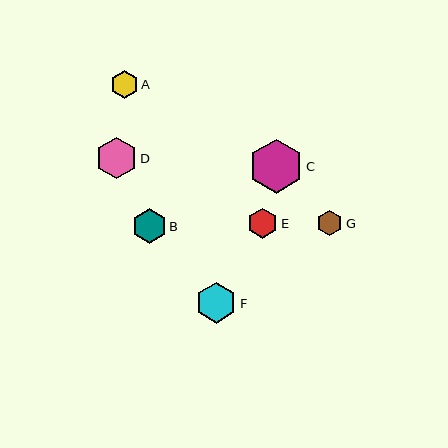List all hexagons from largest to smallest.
From largest to smallest: C, D, F, B, E, A, G.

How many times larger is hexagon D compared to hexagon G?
Hexagon D is approximately 1.6 times the size of hexagon G.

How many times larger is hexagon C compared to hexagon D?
Hexagon C is approximately 1.3 times the size of hexagon D.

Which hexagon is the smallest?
Hexagon G is the smallest with a size of approximately 25 pixels.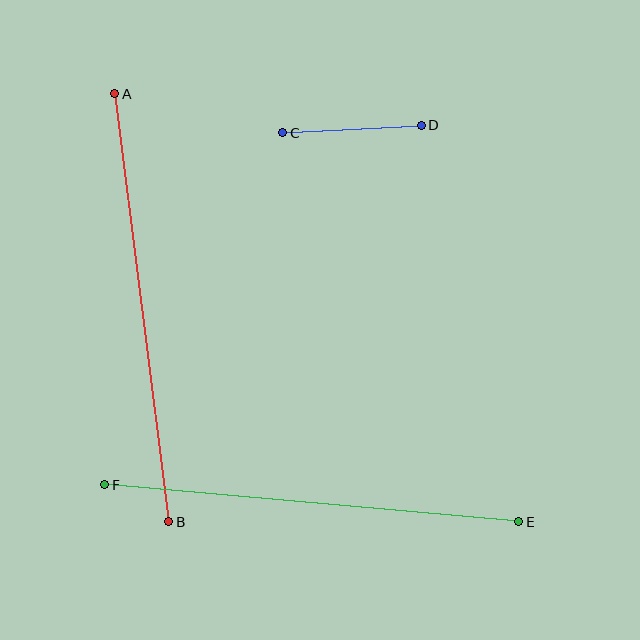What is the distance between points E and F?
The distance is approximately 416 pixels.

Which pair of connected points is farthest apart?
Points A and B are farthest apart.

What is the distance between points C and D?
The distance is approximately 139 pixels.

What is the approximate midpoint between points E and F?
The midpoint is at approximately (312, 503) pixels.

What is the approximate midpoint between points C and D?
The midpoint is at approximately (352, 129) pixels.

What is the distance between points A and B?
The distance is approximately 431 pixels.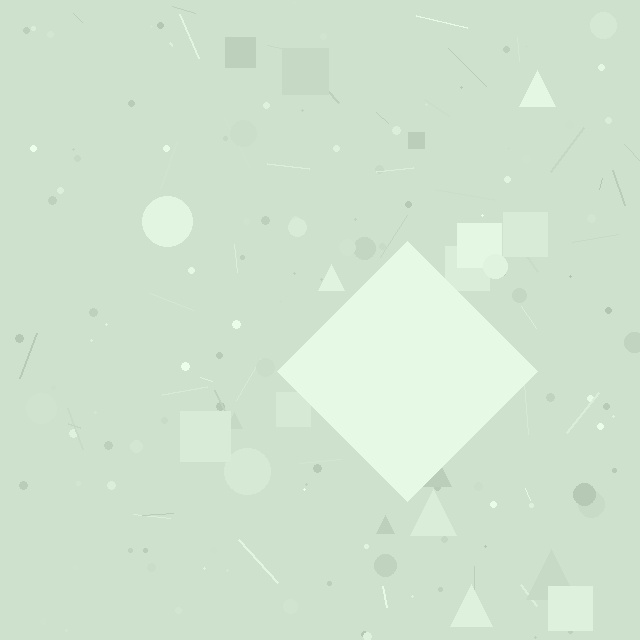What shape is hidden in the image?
A diamond is hidden in the image.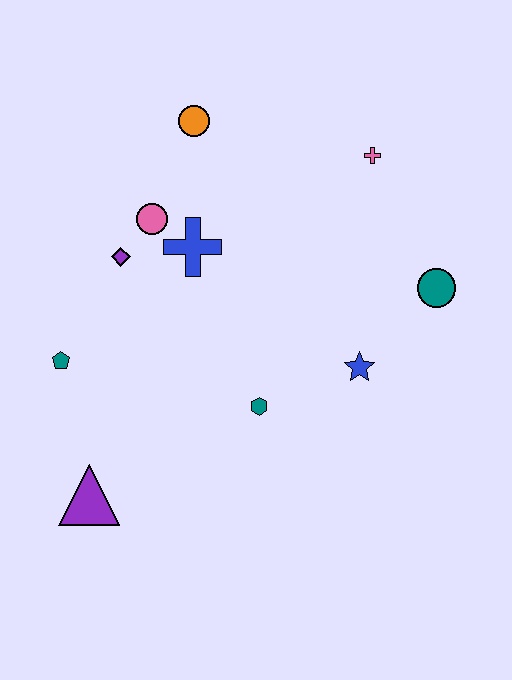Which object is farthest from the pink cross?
The purple triangle is farthest from the pink cross.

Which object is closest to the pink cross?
The teal circle is closest to the pink cross.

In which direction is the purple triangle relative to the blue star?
The purple triangle is to the left of the blue star.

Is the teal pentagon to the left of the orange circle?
Yes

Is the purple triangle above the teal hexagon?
No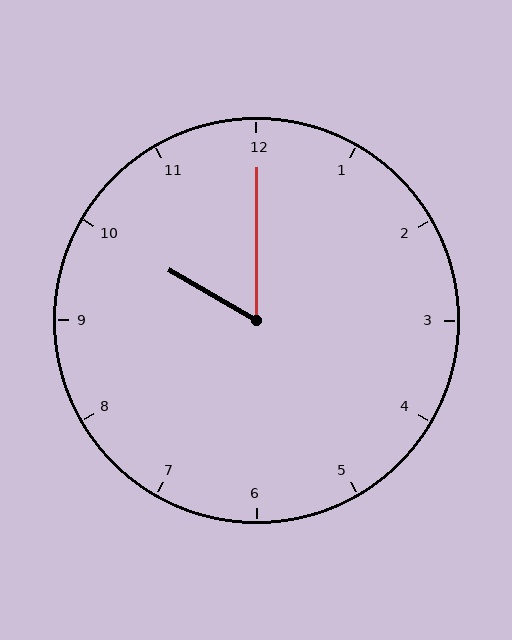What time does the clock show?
10:00.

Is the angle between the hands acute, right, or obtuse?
It is acute.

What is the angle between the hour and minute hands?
Approximately 60 degrees.